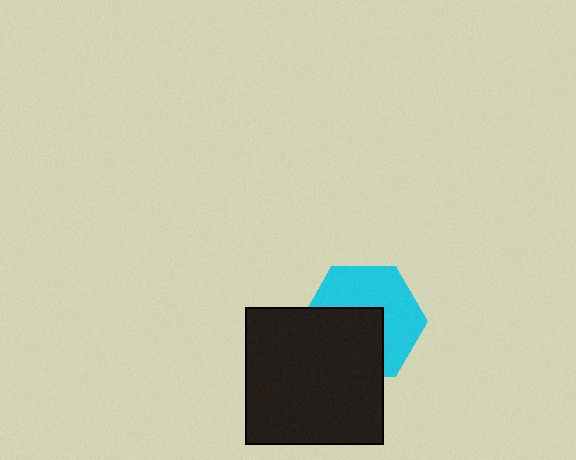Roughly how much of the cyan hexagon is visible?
About half of it is visible (roughly 54%).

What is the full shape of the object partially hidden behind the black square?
The partially hidden object is a cyan hexagon.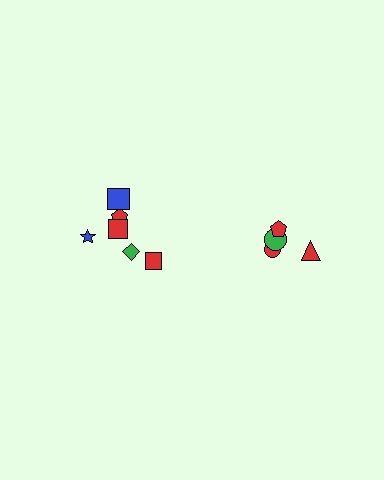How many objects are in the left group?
There are 6 objects.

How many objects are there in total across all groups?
There are 10 objects.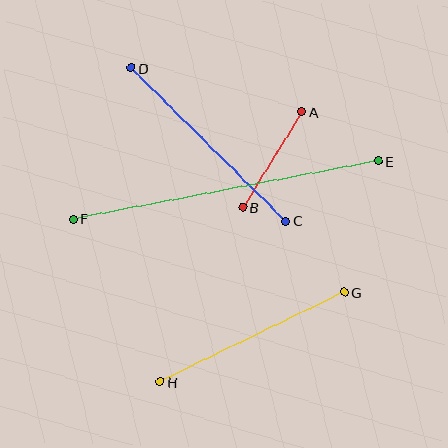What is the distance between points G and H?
The distance is approximately 205 pixels.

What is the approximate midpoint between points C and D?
The midpoint is at approximately (209, 145) pixels.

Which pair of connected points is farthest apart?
Points E and F are farthest apart.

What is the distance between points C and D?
The distance is approximately 217 pixels.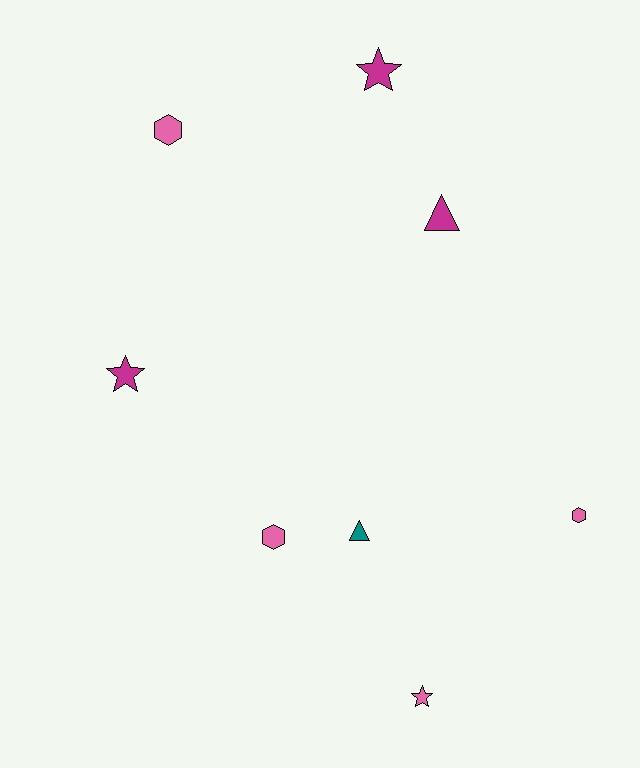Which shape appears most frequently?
Star, with 3 objects.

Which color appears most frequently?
Pink, with 4 objects.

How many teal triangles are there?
There is 1 teal triangle.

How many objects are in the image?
There are 8 objects.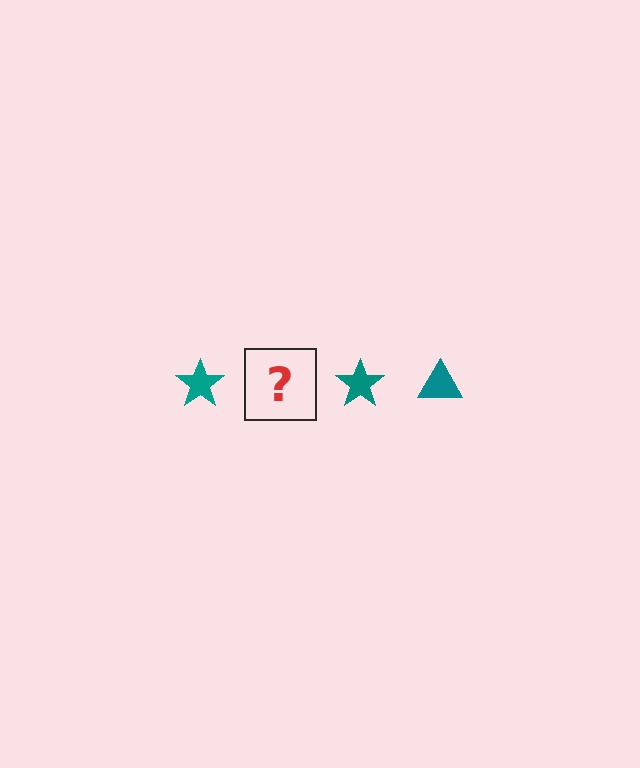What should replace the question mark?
The question mark should be replaced with a teal triangle.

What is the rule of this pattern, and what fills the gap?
The rule is that the pattern cycles through star, triangle shapes in teal. The gap should be filled with a teal triangle.